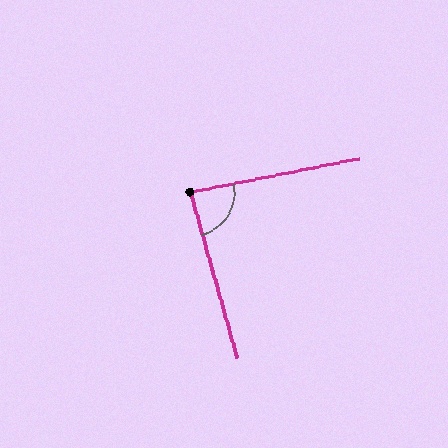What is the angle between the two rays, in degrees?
Approximately 86 degrees.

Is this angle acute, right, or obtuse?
It is approximately a right angle.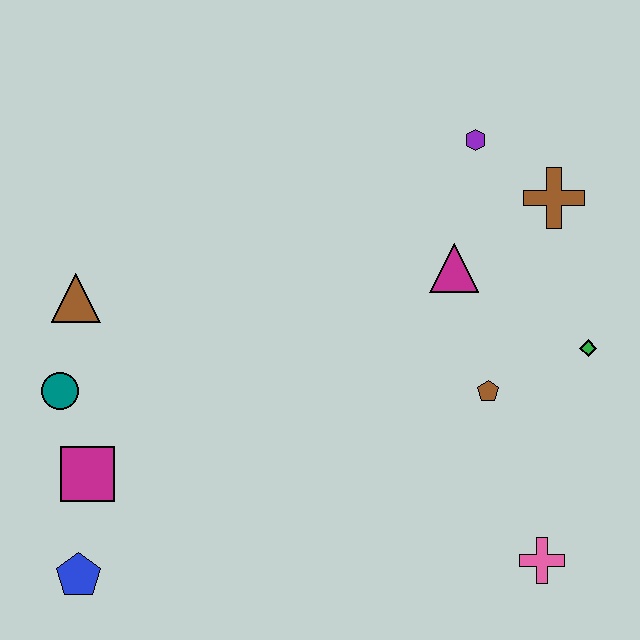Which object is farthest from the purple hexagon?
The blue pentagon is farthest from the purple hexagon.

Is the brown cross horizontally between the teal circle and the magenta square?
No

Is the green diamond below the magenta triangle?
Yes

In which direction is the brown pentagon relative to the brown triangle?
The brown pentagon is to the right of the brown triangle.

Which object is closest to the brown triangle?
The teal circle is closest to the brown triangle.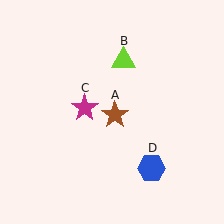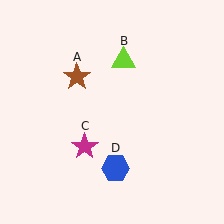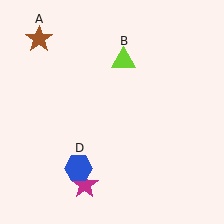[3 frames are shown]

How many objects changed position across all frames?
3 objects changed position: brown star (object A), magenta star (object C), blue hexagon (object D).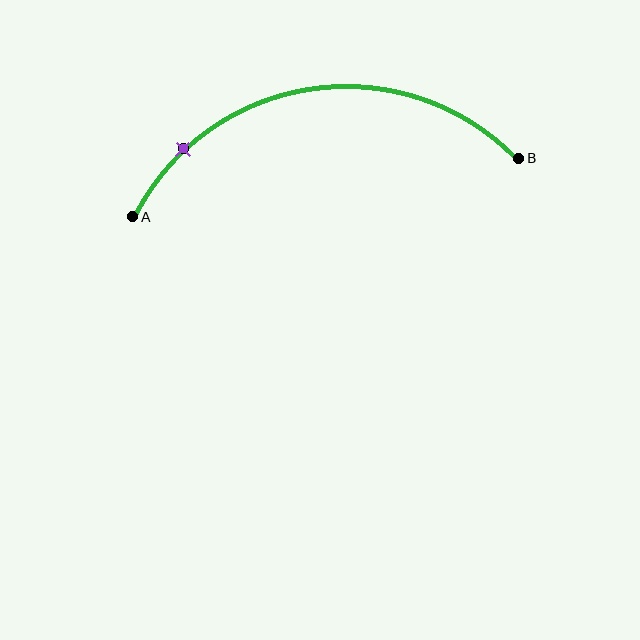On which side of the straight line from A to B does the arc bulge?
The arc bulges above the straight line connecting A and B.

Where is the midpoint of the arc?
The arc midpoint is the point on the curve farthest from the straight line joining A and B. It sits above that line.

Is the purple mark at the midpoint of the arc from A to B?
No. The purple mark lies on the arc but is closer to endpoint A. The arc midpoint would be at the point on the curve equidistant along the arc from both A and B.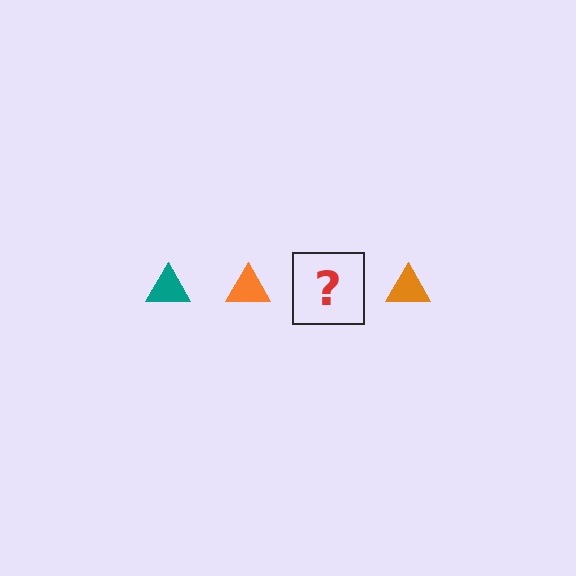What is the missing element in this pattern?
The missing element is a teal triangle.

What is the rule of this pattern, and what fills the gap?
The rule is that the pattern cycles through teal, orange triangles. The gap should be filled with a teal triangle.